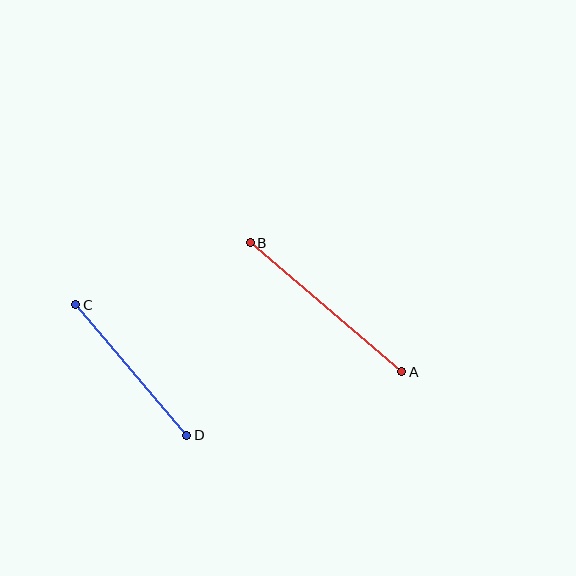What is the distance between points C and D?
The distance is approximately 171 pixels.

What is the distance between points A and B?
The distance is approximately 199 pixels.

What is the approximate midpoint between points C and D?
The midpoint is at approximately (131, 370) pixels.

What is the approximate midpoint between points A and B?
The midpoint is at approximately (326, 307) pixels.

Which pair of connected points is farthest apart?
Points A and B are farthest apart.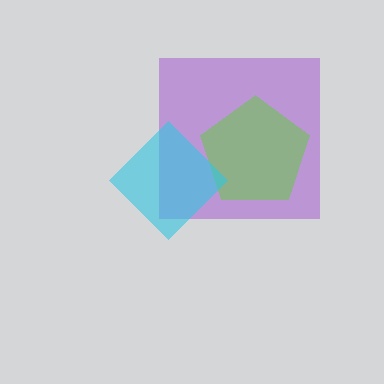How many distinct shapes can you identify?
There are 3 distinct shapes: a purple square, a lime pentagon, a cyan diamond.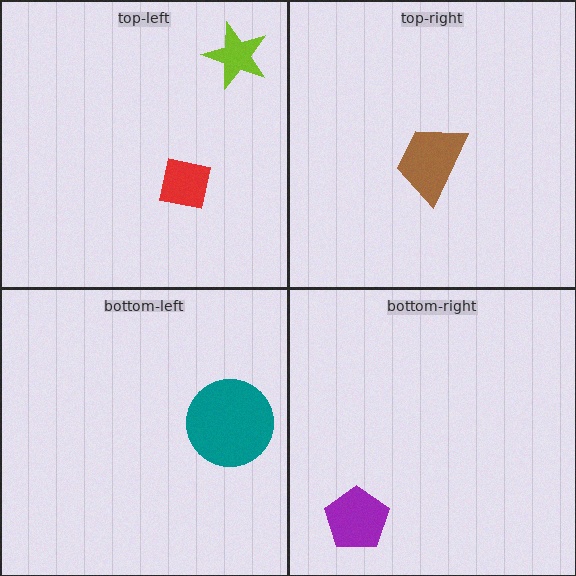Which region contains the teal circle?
The bottom-left region.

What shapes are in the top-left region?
The lime star, the red square.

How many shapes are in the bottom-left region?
1.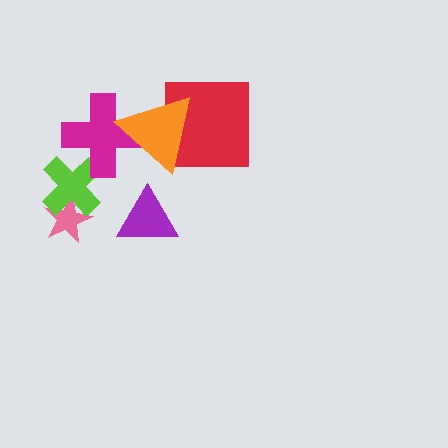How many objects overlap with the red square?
1 object overlaps with the red square.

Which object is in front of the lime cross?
The magenta cross is in front of the lime cross.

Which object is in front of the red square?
The orange triangle is in front of the red square.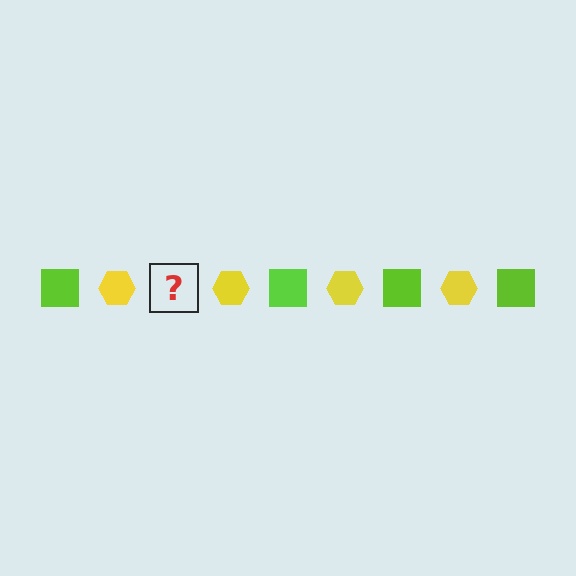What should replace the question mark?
The question mark should be replaced with a lime square.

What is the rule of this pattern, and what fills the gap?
The rule is that the pattern alternates between lime square and yellow hexagon. The gap should be filled with a lime square.